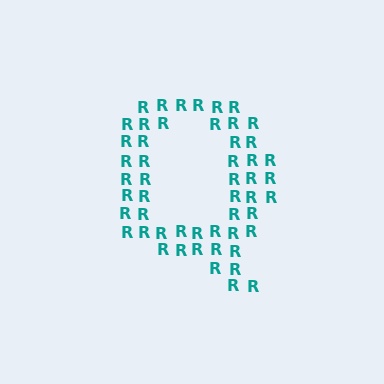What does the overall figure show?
The overall figure shows the letter Q.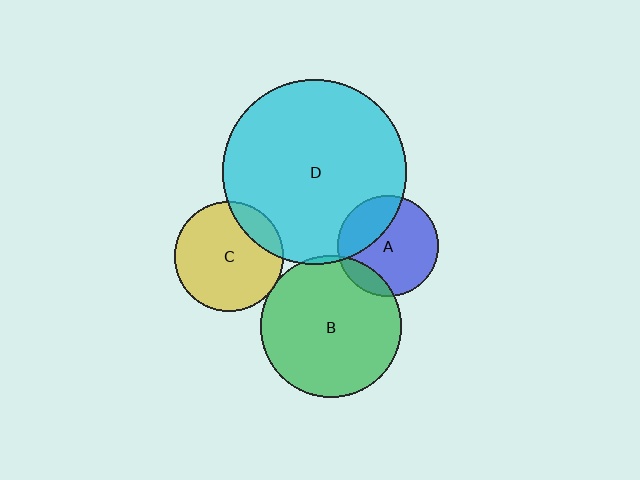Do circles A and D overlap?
Yes.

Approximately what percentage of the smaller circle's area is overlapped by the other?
Approximately 30%.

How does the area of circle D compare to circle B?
Approximately 1.7 times.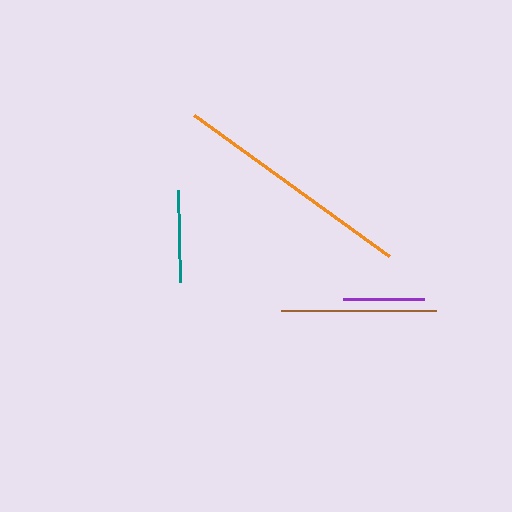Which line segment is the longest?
The orange line is the longest at approximately 241 pixels.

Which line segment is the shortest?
The purple line is the shortest at approximately 81 pixels.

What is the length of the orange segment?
The orange segment is approximately 241 pixels long.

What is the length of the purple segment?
The purple segment is approximately 81 pixels long.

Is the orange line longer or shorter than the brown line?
The orange line is longer than the brown line.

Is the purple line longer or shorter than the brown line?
The brown line is longer than the purple line.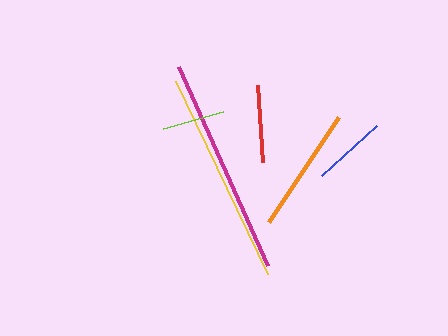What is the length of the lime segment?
The lime segment is approximately 62 pixels long.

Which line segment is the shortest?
The lime line is the shortest at approximately 62 pixels.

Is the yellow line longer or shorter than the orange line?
The yellow line is longer than the orange line.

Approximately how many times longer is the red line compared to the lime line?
The red line is approximately 1.2 times the length of the lime line.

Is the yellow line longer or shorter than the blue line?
The yellow line is longer than the blue line.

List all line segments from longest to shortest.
From longest to shortest: magenta, yellow, orange, red, blue, lime.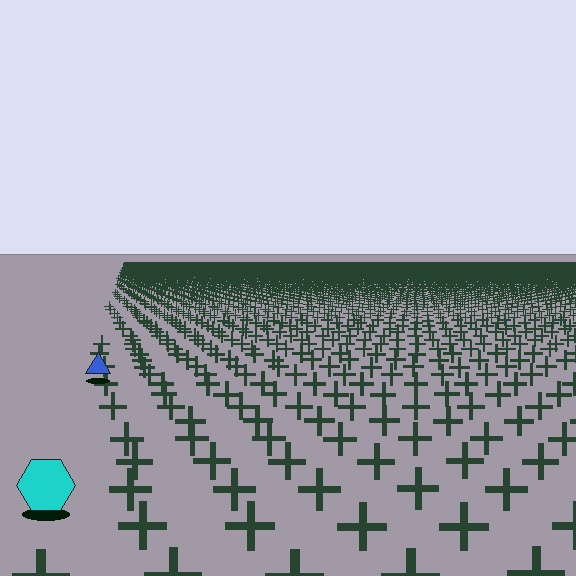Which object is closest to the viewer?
The cyan hexagon is closest. The texture marks near it are larger and more spread out.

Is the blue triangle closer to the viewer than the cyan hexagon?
No. The cyan hexagon is closer — you can tell from the texture gradient: the ground texture is coarser near it.